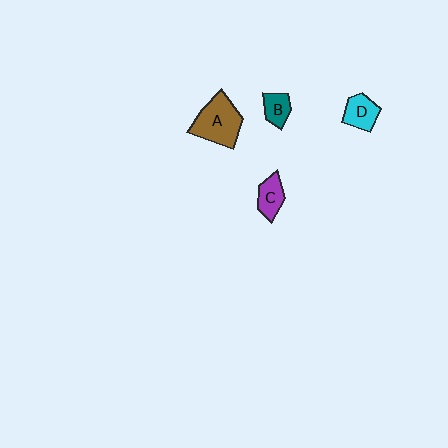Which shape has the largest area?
Shape A (brown).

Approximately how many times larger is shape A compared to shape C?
Approximately 2.0 times.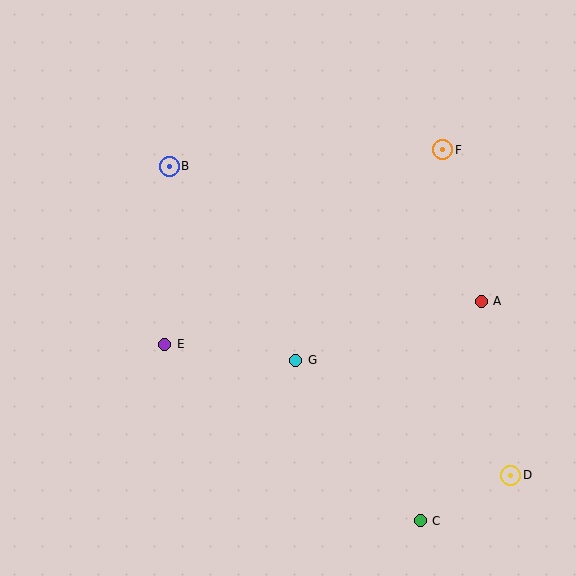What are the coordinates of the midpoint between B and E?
The midpoint between B and E is at (167, 255).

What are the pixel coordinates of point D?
Point D is at (511, 475).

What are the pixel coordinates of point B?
Point B is at (169, 166).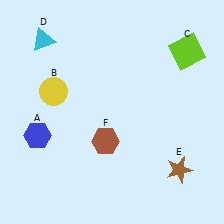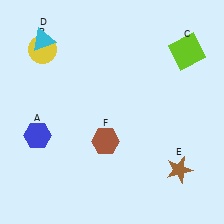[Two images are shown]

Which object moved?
The yellow circle (B) moved up.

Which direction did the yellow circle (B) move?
The yellow circle (B) moved up.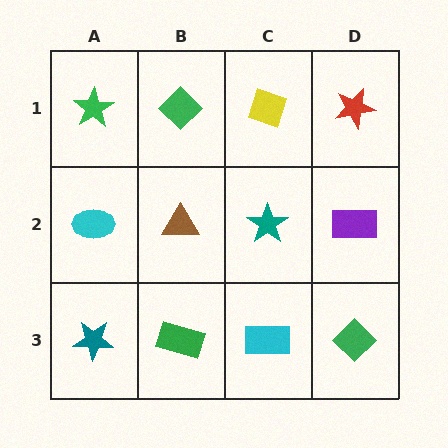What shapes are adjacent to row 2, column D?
A red star (row 1, column D), a green diamond (row 3, column D), a teal star (row 2, column C).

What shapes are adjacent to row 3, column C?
A teal star (row 2, column C), a green rectangle (row 3, column B), a green diamond (row 3, column D).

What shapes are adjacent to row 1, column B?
A brown triangle (row 2, column B), a green star (row 1, column A), a yellow diamond (row 1, column C).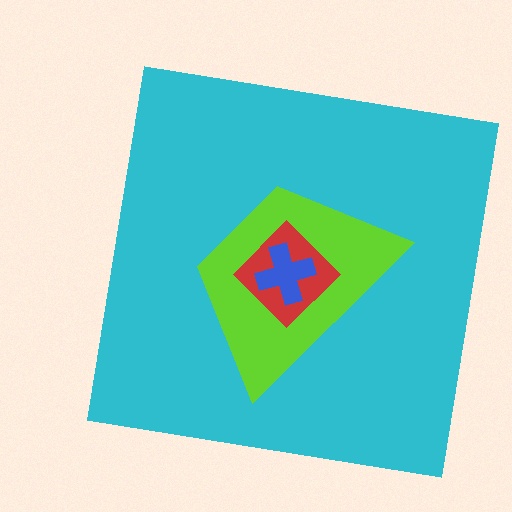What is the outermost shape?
The cyan square.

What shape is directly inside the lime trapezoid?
The red diamond.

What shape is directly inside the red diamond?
The blue cross.